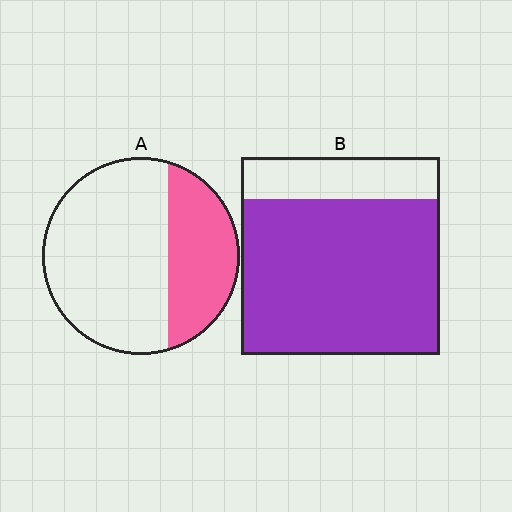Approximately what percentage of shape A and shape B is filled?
A is approximately 35% and B is approximately 80%.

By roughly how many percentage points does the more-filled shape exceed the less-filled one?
By roughly 45 percentage points (B over A).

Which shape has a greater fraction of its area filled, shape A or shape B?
Shape B.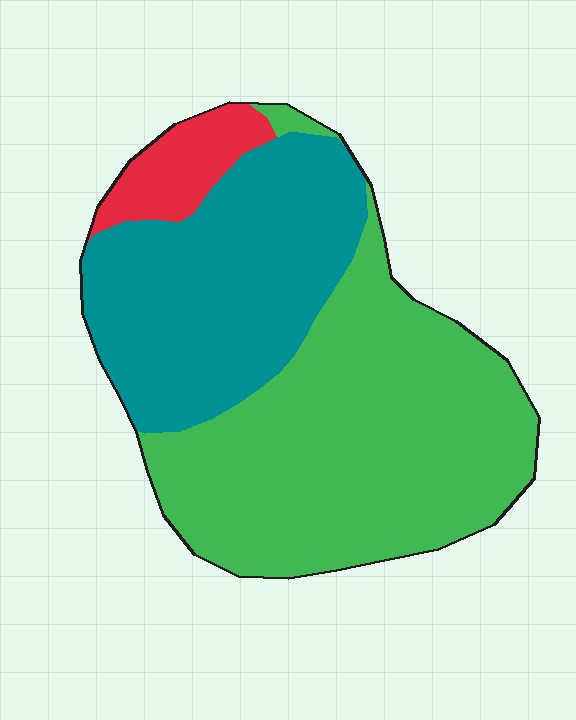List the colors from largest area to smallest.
From largest to smallest: green, teal, red.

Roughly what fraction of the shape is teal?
Teal covers roughly 35% of the shape.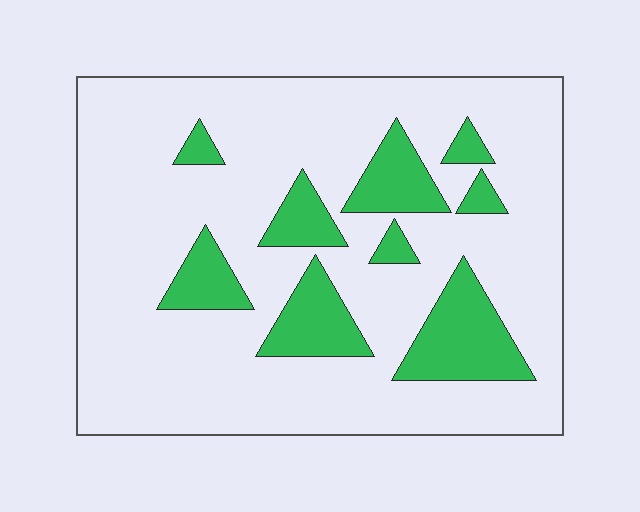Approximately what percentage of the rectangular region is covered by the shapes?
Approximately 20%.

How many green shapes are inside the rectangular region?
9.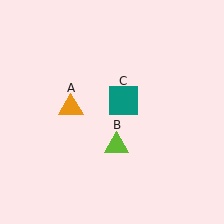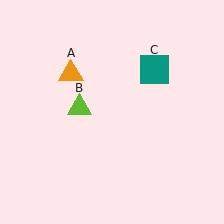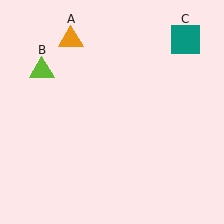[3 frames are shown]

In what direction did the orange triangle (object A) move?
The orange triangle (object A) moved up.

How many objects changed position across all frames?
3 objects changed position: orange triangle (object A), lime triangle (object B), teal square (object C).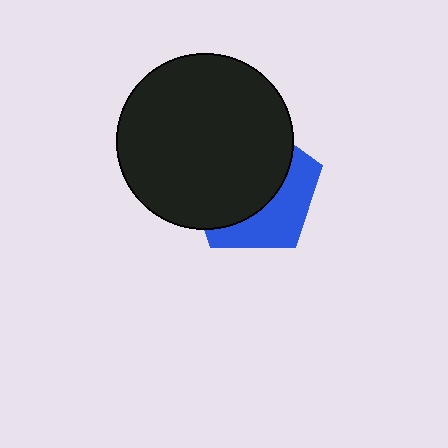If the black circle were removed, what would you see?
You would see the complete blue pentagon.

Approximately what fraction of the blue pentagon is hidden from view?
Roughly 63% of the blue pentagon is hidden behind the black circle.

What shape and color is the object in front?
The object in front is a black circle.